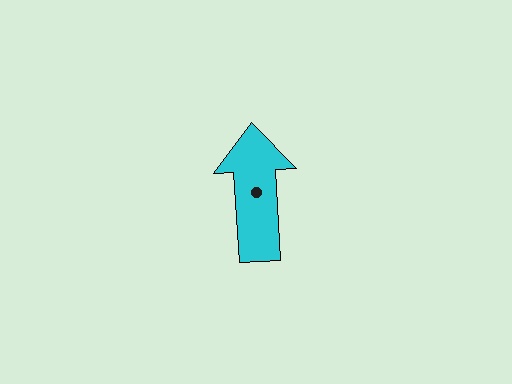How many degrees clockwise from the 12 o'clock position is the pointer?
Approximately 357 degrees.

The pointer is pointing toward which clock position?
Roughly 12 o'clock.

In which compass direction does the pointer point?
North.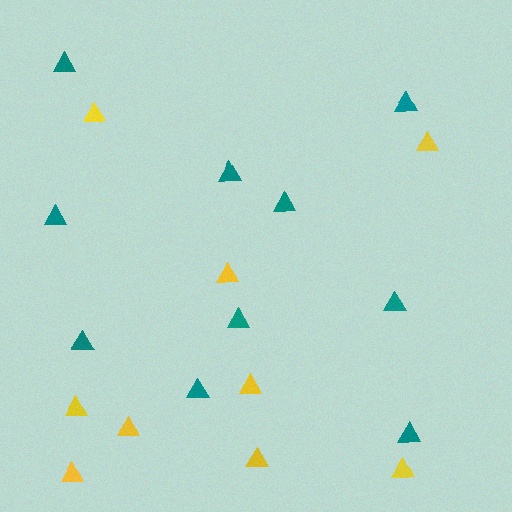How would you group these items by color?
There are 2 groups: one group of teal triangles (10) and one group of yellow triangles (9).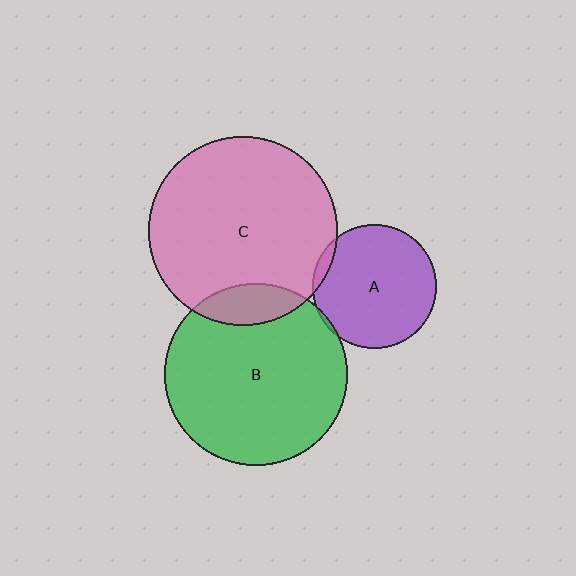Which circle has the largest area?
Circle C (pink).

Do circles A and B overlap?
Yes.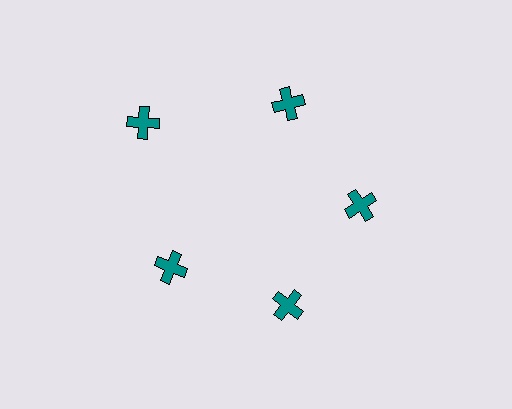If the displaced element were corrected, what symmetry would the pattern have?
It would have 5-fold rotational symmetry — the pattern would map onto itself every 72 degrees.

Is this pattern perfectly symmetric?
No. The 5 teal crosses are arranged in a ring, but one element near the 10 o'clock position is pushed outward from the center, breaking the 5-fold rotational symmetry.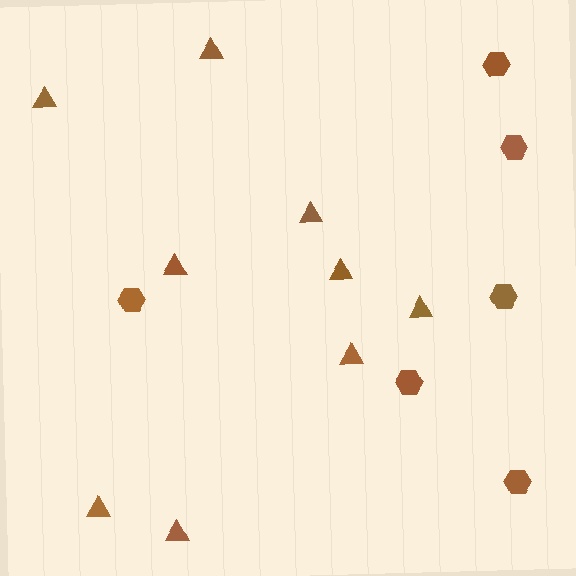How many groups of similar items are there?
There are 2 groups: one group of hexagons (6) and one group of triangles (9).